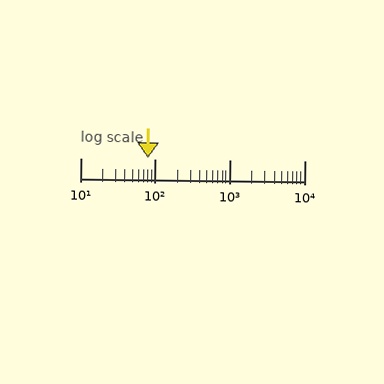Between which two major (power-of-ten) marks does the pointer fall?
The pointer is between 10 and 100.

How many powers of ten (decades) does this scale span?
The scale spans 3 decades, from 10 to 10000.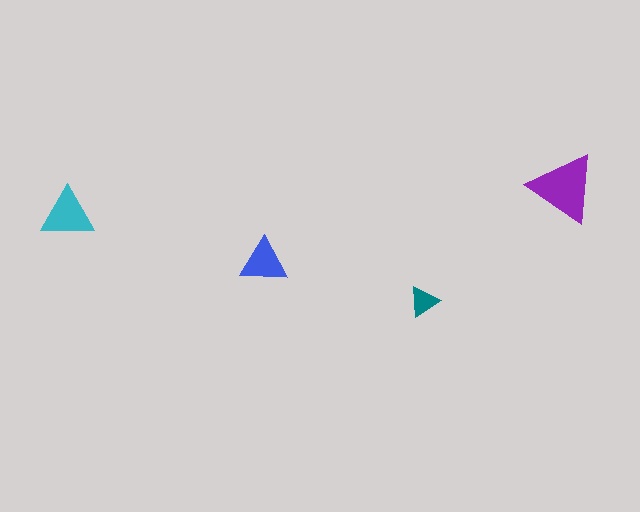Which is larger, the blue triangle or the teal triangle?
The blue one.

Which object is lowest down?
The teal triangle is bottommost.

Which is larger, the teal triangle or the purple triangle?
The purple one.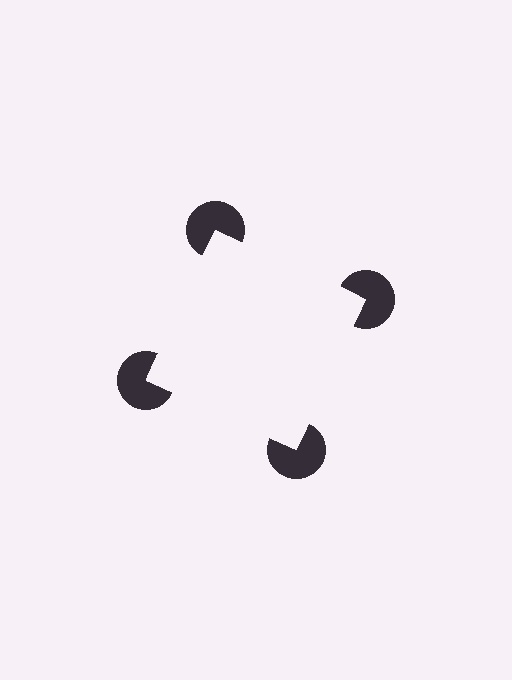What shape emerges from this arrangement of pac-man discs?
An illusory square — its edges are inferred from the aligned wedge cuts in the pac-man discs, not physically drawn.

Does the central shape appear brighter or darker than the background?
It typically appears slightly brighter than the background, even though no actual brightness change is drawn.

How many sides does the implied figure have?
4 sides.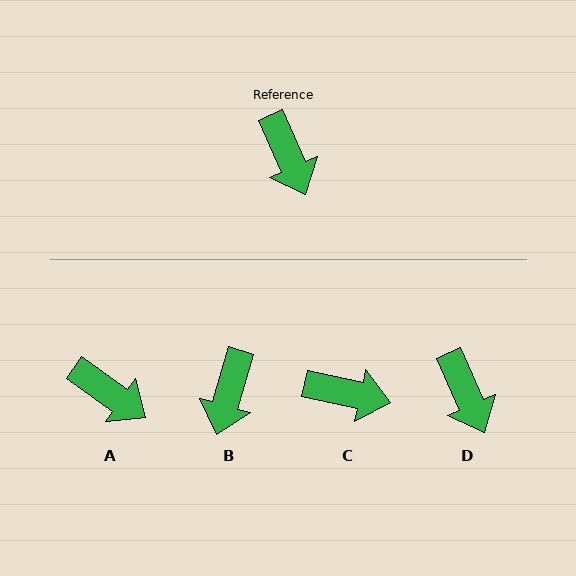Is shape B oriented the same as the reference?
No, it is off by about 40 degrees.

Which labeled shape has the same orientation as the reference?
D.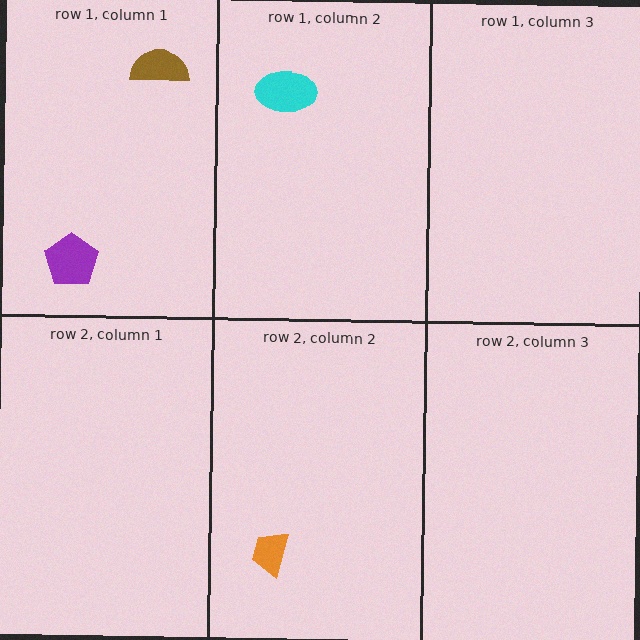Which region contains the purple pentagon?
The row 1, column 1 region.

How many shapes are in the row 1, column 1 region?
2.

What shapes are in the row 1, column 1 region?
The brown semicircle, the purple pentagon.